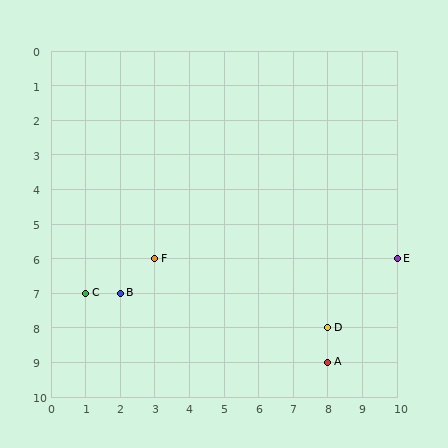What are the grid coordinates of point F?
Point F is at grid coordinates (3, 6).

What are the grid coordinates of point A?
Point A is at grid coordinates (8, 9).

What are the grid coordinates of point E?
Point E is at grid coordinates (10, 6).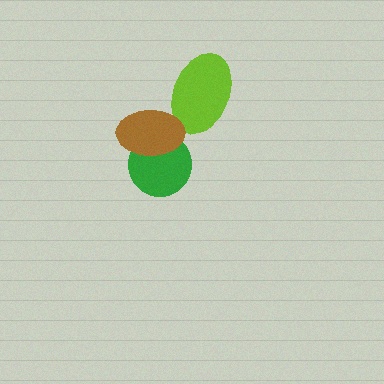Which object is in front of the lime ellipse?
The brown ellipse is in front of the lime ellipse.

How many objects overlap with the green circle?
1 object overlaps with the green circle.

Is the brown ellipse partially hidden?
No, no other shape covers it.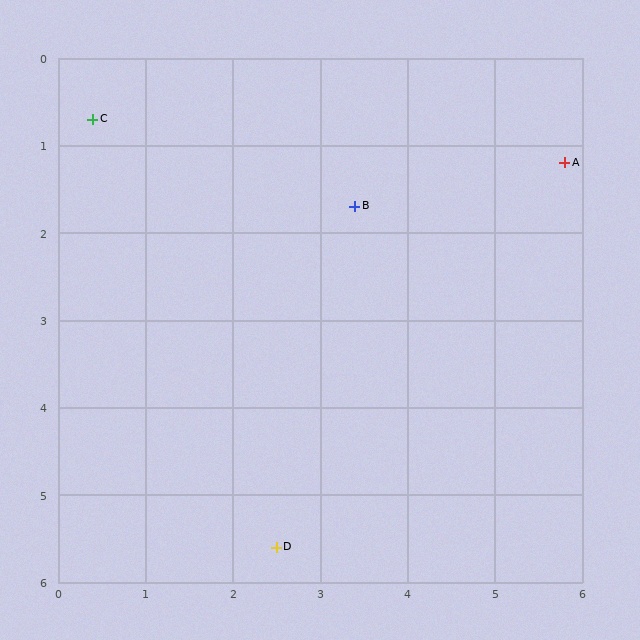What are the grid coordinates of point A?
Point A is at approximately (5.8, 1.2).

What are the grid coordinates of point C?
Point C is at approximately (0.4, 0.7).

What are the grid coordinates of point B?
Point B is at approximately (3.4, 1.7).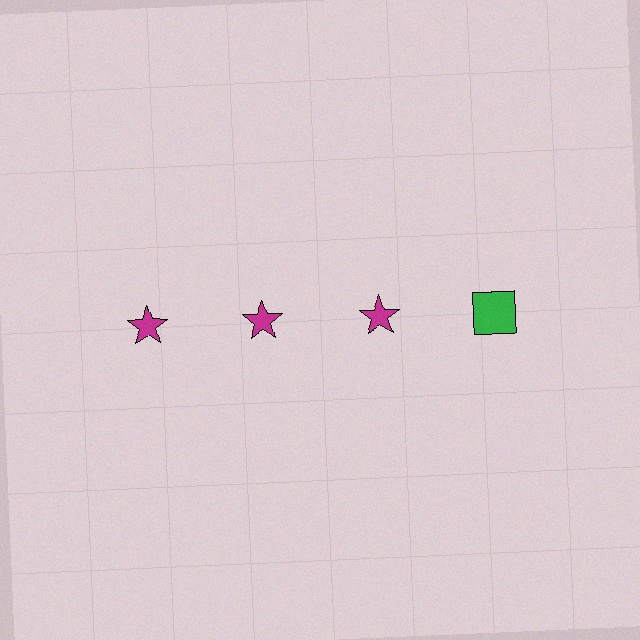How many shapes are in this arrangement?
There are 4 shapes arranged in a grid pattern.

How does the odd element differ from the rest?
It differs in both color (green instead of magenta) and shape (square instead of star).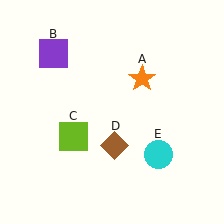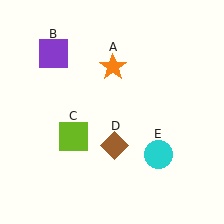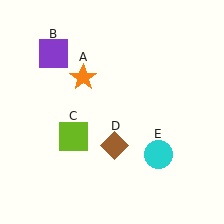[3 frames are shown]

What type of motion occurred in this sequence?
The orange star (object A) rotated counterclockwise around the center of the scene.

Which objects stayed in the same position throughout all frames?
Purple square (object B) and lime square (object C) and brown diamond (object D) and cyan circle (object E) remained stationary.